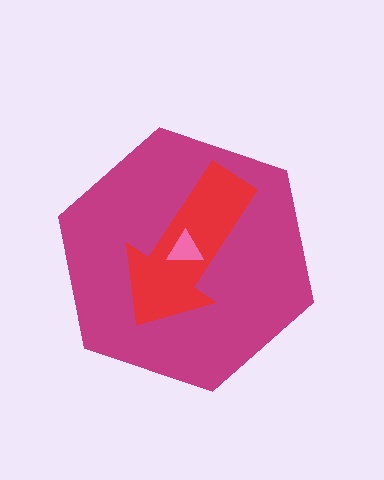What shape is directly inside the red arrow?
The pink triangle.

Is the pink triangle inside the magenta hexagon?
Yes.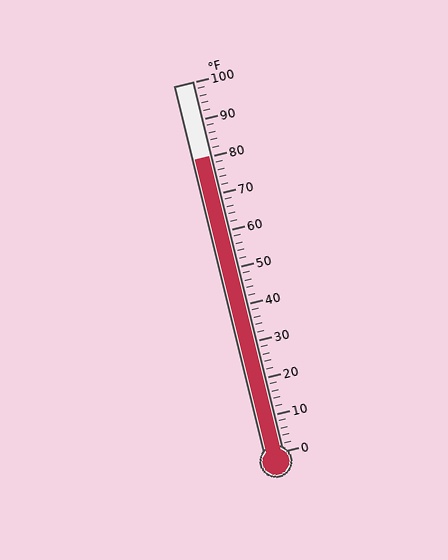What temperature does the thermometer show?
The thermometer shows approximately 80°F.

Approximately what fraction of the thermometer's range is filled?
The thermometer is filled to approximately 80% of its range.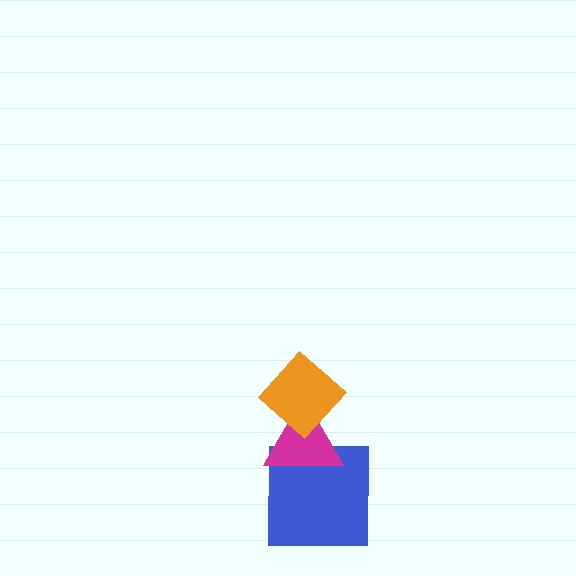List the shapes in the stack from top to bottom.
From top to bottom: the orange diamond, the magenta triangle, the blue square.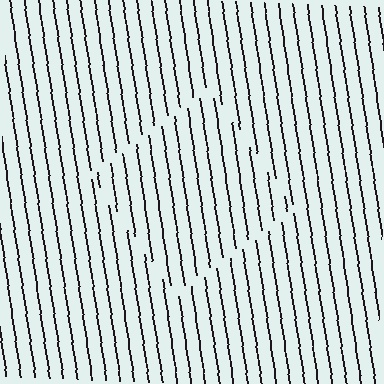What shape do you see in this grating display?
An illusory square. The interior of the shape contains the same grating, shifted by half a period — the contour is defined by the phase discontinuity where line-ends from the inner and outer gratings abut.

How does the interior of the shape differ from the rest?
The interior of the shape contains the same grating, shifted by half a period — the contour is defined by the phase discontinuity where line-ends from the inner and outer gratings abut.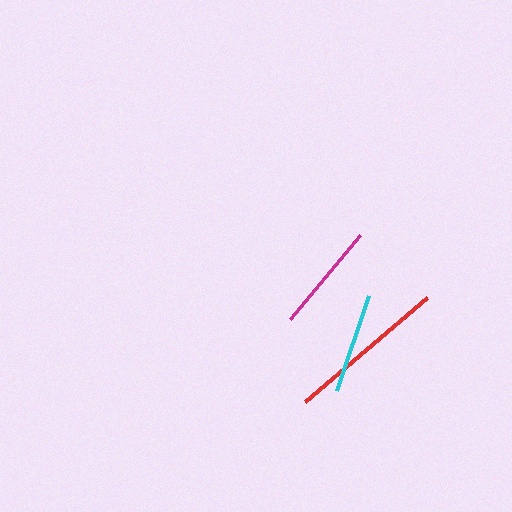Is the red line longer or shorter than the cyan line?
The red line is longer than the cyan line.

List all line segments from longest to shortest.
From longest to shortest: red, magenta, cyan.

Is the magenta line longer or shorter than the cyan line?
The magenta line is longer than the cyan line.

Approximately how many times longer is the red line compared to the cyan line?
The red line is approximately 1.6 times the length of the cyan line.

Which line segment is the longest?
The red line is the longest at approximately 160 pixels.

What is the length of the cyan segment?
The cyan segment is approximately 100 pixels long.